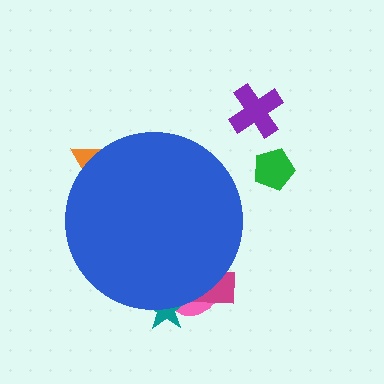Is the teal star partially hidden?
Yes, the teal star is partially hidden behind the blue circle.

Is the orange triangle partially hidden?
Yes, the orange triangle is partially hidden behind the blue circle.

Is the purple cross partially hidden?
No, the purple cross is fully visible.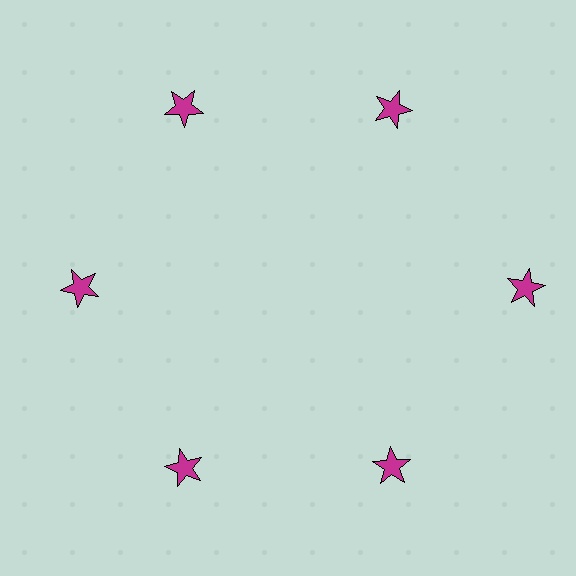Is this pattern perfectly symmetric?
No. The 6 magenta stars are arranged in a ring, but one element near the 3 o'clock position is pushed outward from the center, breaking the 6-fold rotational symmetry.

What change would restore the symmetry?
The symmetry would be restored by moving it inward, back onto the ring so that all 6 stars sit at equal angles and equal distance from the center.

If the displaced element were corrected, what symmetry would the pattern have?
It would have 6-fold rotational symmetry — the pattern would map onto itself every 60 degrees.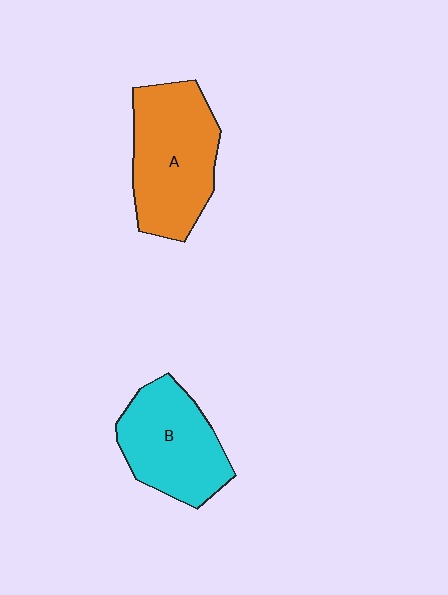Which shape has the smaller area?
Shape B (cyan).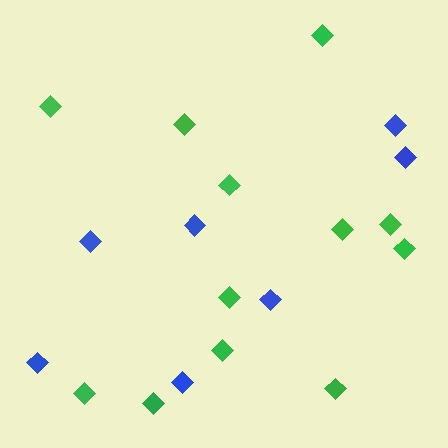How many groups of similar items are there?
There are 2 groups: one group of green diamonds (12) and one group of blue diamonds (7).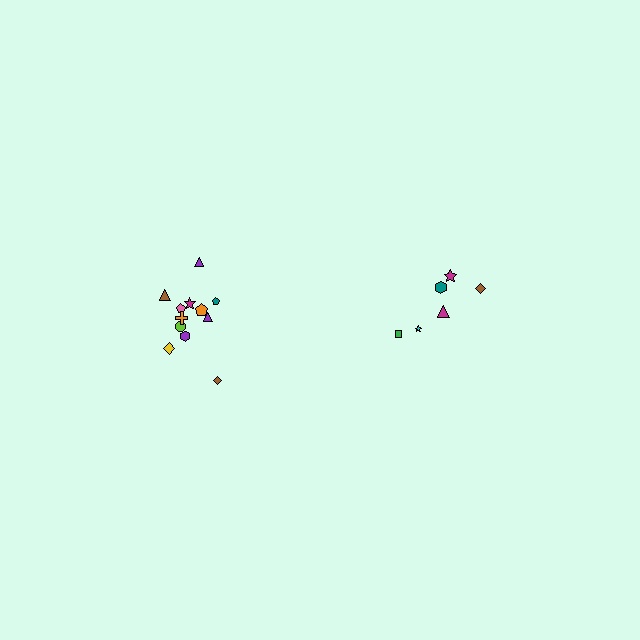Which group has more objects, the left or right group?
The left group.